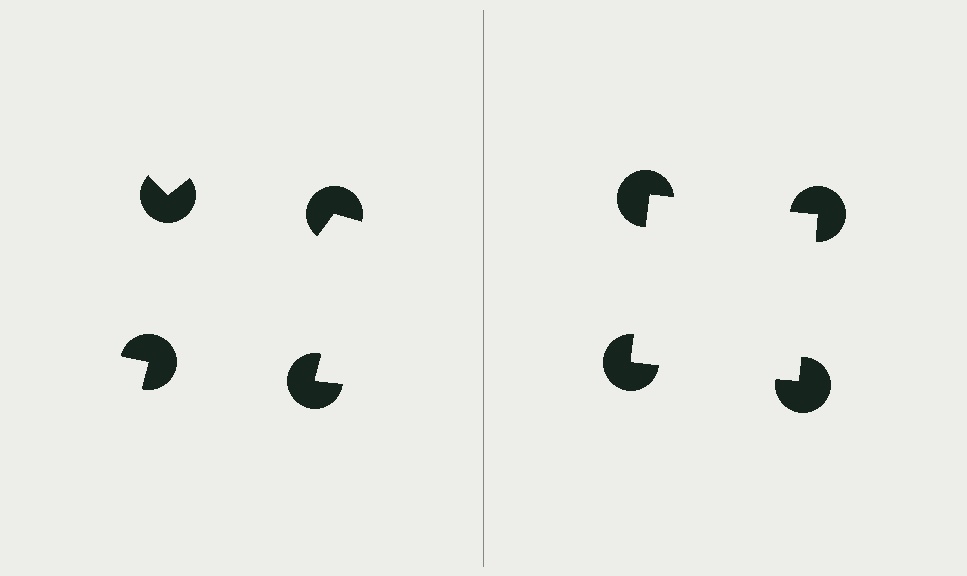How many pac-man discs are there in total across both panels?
8 — 4 on each side.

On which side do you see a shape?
An illusory square appears on the right side. On the left side the wedge cuts are rotated, so no coherent shape forms.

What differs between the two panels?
The pac-man discs are positioned identically on both sides; only the wedge orientations differ. On the right they align to a square; on the left they are misaligned.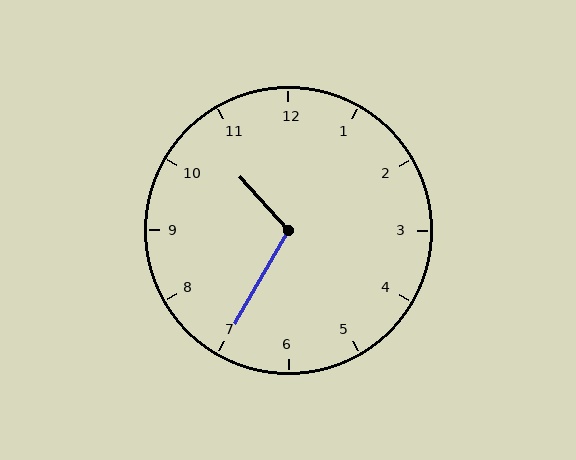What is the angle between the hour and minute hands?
Approximately 108 degrees.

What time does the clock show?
10:35.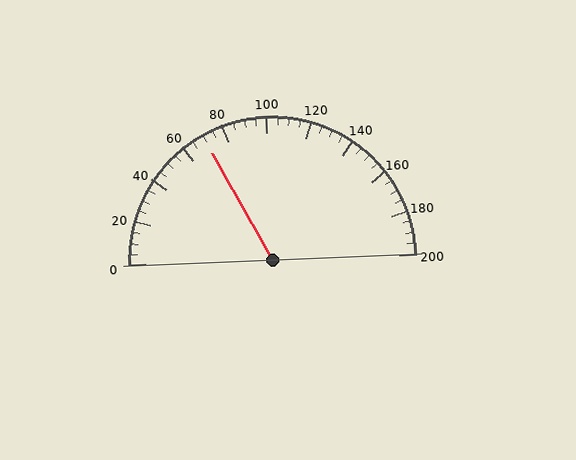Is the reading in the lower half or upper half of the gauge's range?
The reading is in the lower half of the range (0 to 200).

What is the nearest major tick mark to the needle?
The nearest major tick mark is 80.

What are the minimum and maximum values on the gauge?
The gauge ranges from 0 to 200.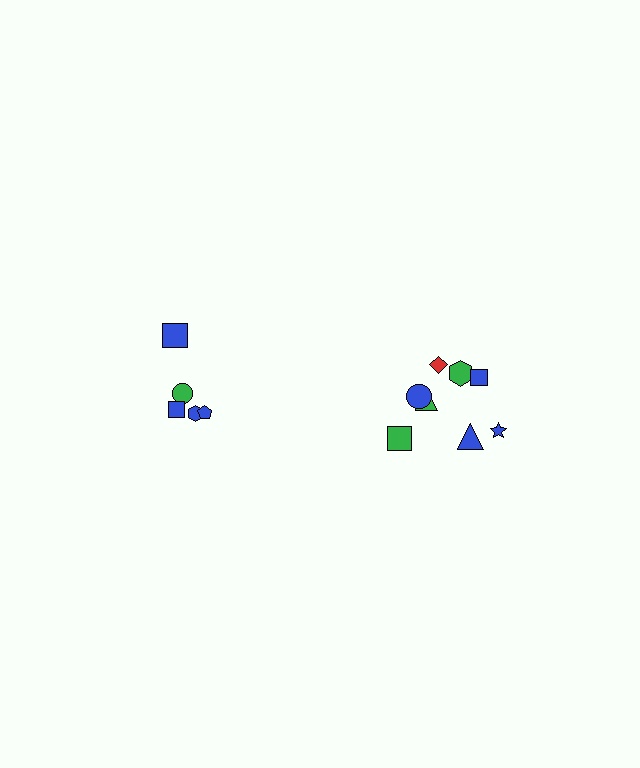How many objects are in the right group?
There are 8 objects.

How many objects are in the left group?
There are 5 objects.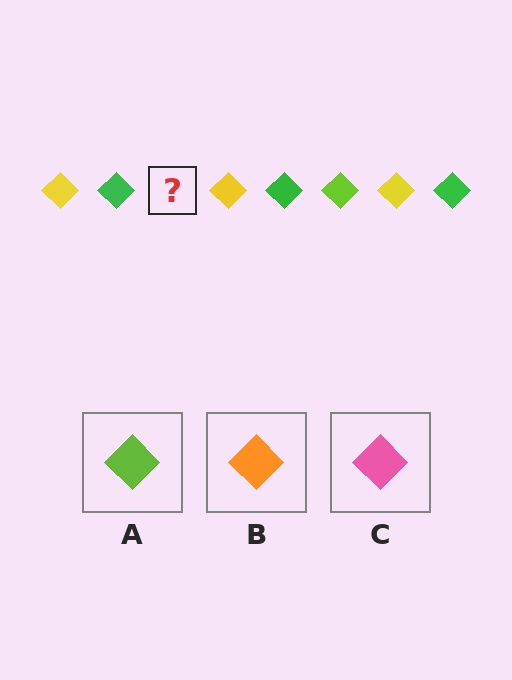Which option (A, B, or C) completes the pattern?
A.